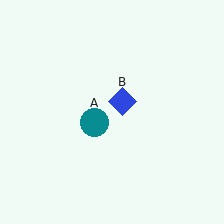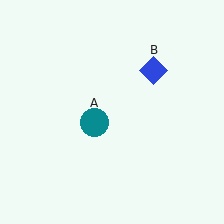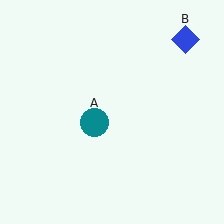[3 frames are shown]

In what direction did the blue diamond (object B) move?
The blue diamond (object B) moved up and to the right.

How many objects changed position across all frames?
1 object changed position: blue diamond (object B).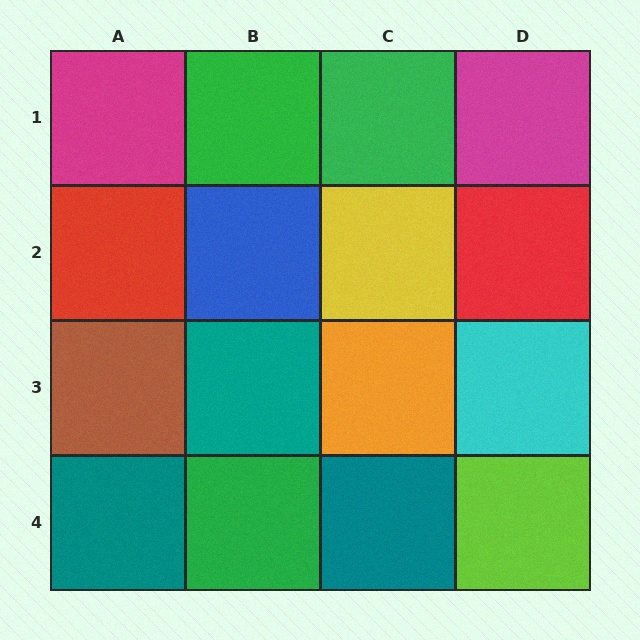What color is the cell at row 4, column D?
Lime.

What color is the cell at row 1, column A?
Magenta.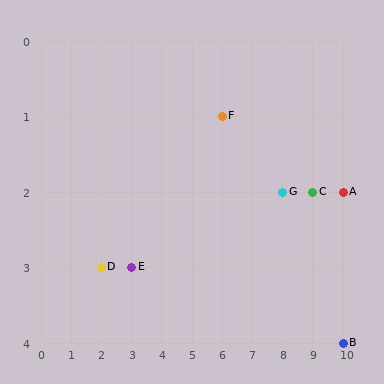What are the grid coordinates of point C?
Point C is at grid coordinates (9, 2).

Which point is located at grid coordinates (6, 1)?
Point F is at (6, 1).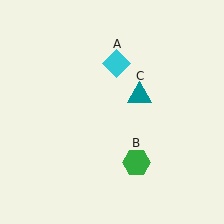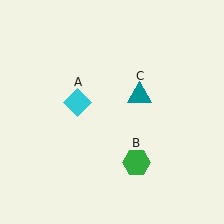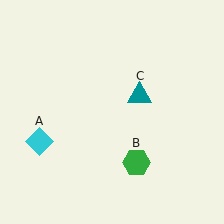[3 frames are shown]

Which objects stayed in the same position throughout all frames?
Green hexagon (object B) and teal triangle (object C) remained stationary.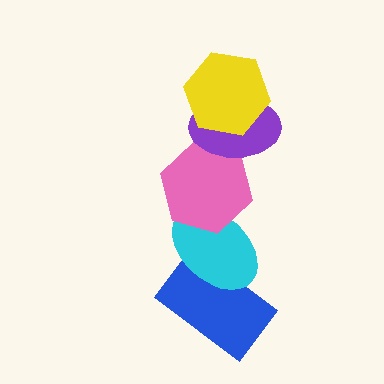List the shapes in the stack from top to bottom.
From top to bottom: the yellow hexagon, the purple ellipse, the pink hexagon, the cyan ellipse, the blue rectangle.